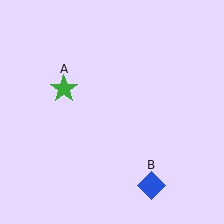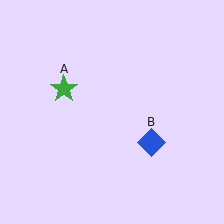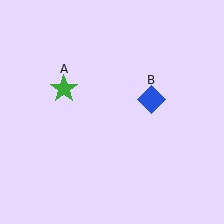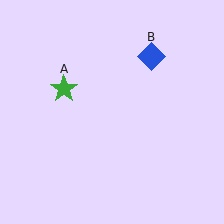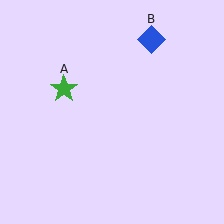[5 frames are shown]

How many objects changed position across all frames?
1 object changed position: blue diamond (object B).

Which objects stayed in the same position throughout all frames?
Green star (object A) remained stationary.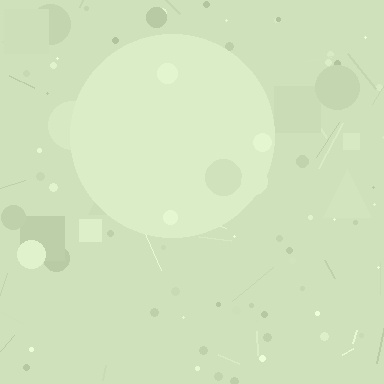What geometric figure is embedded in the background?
A circle is embedded in the background.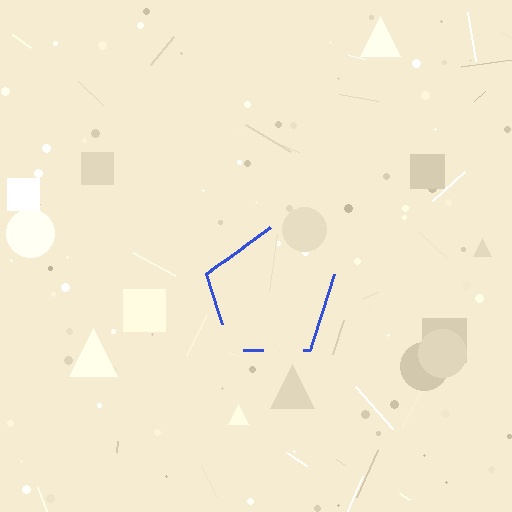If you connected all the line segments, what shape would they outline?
They would outline a pentagon.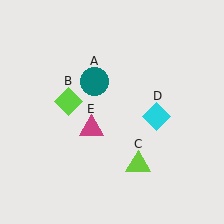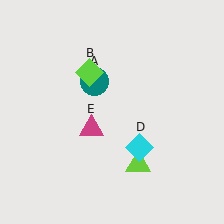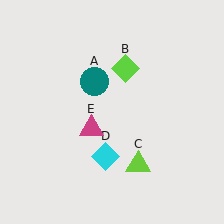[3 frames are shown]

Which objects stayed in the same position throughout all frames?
Teal circle (object A) and lime triangle (object C) and magenta triangle (object E) remained stationary.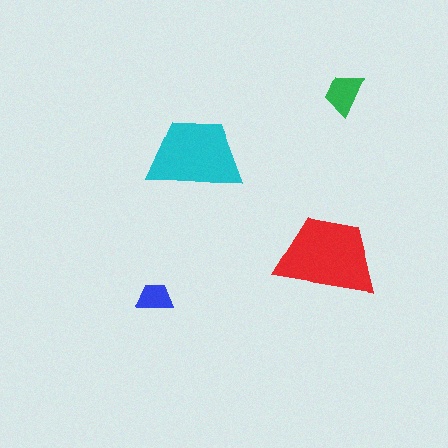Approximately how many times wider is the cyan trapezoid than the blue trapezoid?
About 2.5 times wider.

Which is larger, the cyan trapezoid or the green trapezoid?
The cyan one.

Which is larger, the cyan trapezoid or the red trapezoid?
The red one.